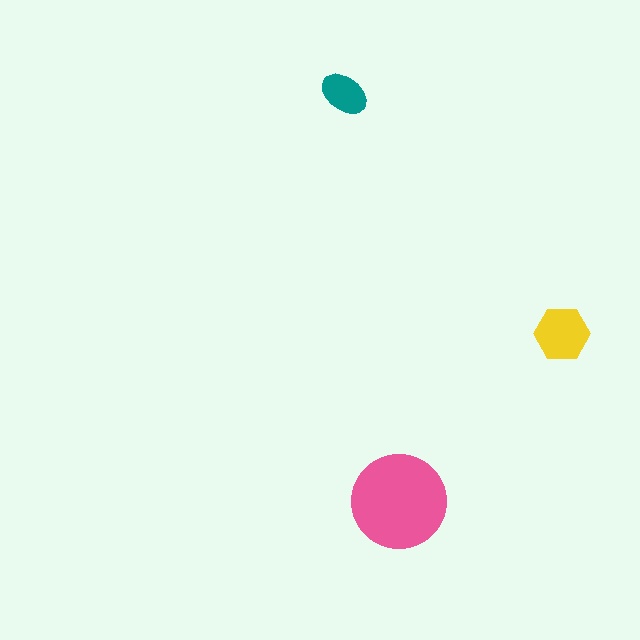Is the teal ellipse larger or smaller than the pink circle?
Smaller.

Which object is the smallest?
The teal ellipse.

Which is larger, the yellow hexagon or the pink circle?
The pink circle.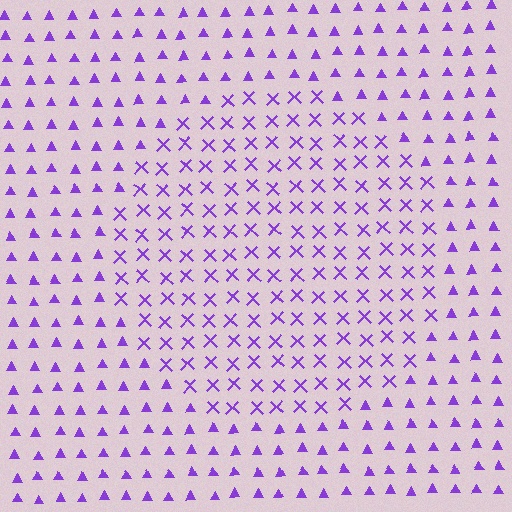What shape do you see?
I see a circle.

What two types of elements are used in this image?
The image uses X marks inside the circle region and triangles outside it.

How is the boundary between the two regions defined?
The boundary is defined by a change in element shape: X marks inside vs. triangles outside. All elements share the same color and spacing.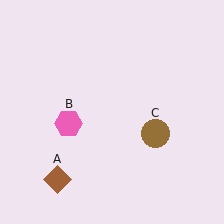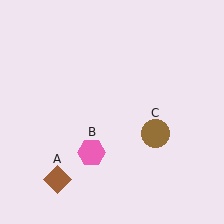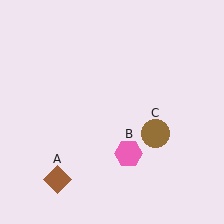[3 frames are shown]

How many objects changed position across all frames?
1 object changed position: pink hexagon (object B).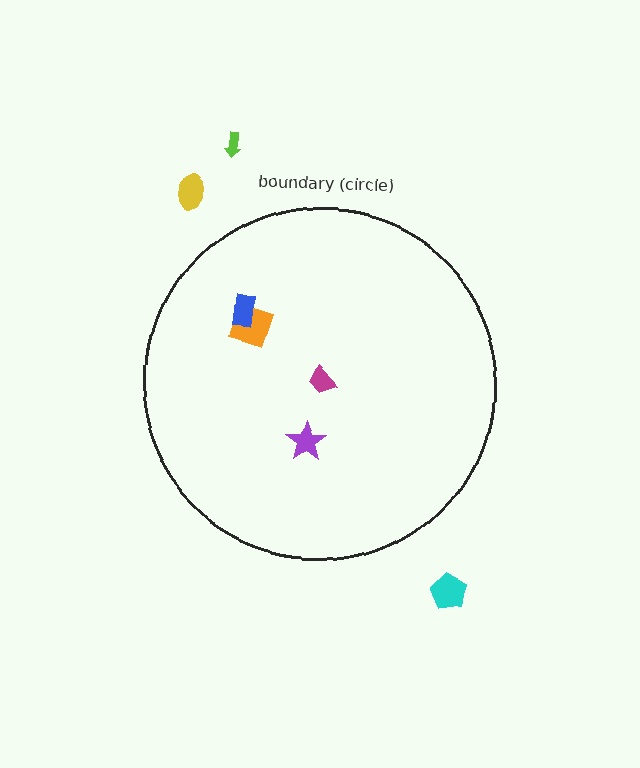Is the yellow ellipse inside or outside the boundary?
Outside.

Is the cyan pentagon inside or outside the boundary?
Outside.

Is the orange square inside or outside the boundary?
Inside.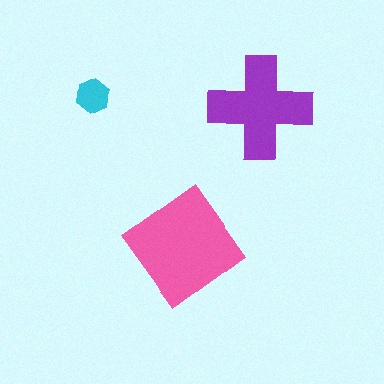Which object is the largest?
The pink diamond.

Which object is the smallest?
The cyan hexagon.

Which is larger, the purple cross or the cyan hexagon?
The purple cross.